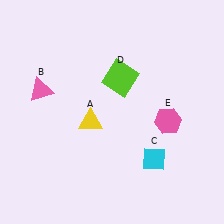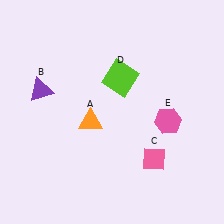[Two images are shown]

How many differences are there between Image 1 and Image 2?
There are 3 differences between the two images.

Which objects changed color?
A changed from yellow to orange. B changed from pink to purple. C changed from cyan to pink.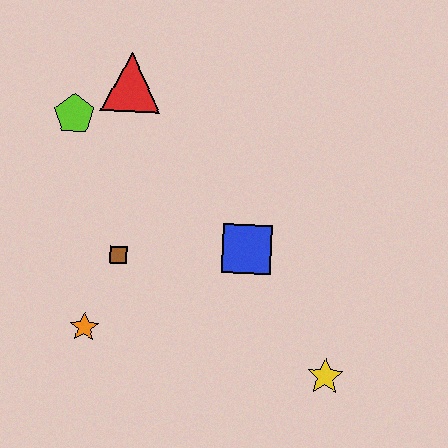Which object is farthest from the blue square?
The lime pentagon is farthest from the blue square.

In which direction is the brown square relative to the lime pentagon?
The brown square is below the lime pentagon.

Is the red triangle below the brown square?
No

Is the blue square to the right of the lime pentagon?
Yes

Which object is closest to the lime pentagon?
The red triangle is closest to the lime pentagon.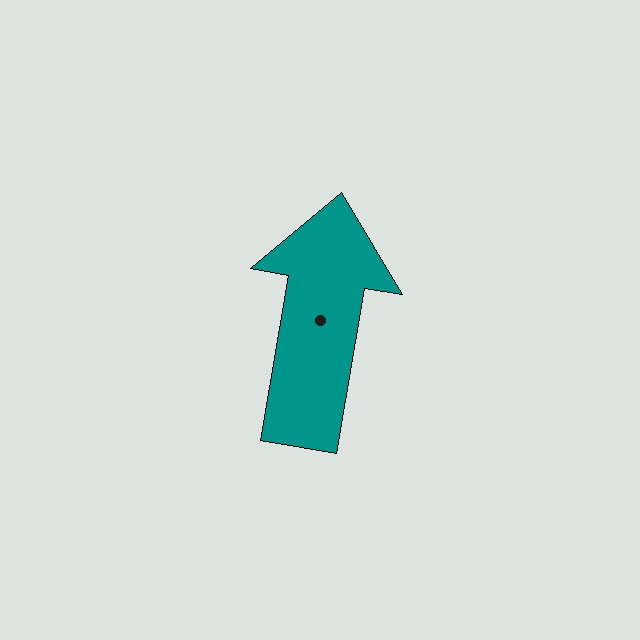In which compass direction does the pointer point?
North.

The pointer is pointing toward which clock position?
Roughly 12 o'clock.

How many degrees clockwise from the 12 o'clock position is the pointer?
Approximately 10 degrees.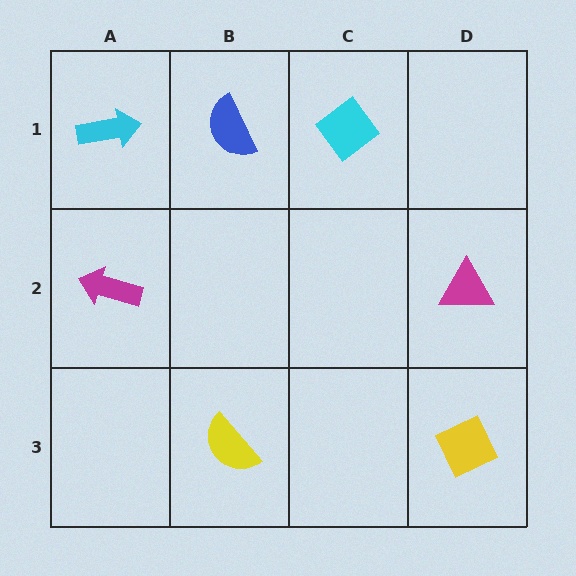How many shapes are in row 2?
2 shapes.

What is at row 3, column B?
A yellow semicircle.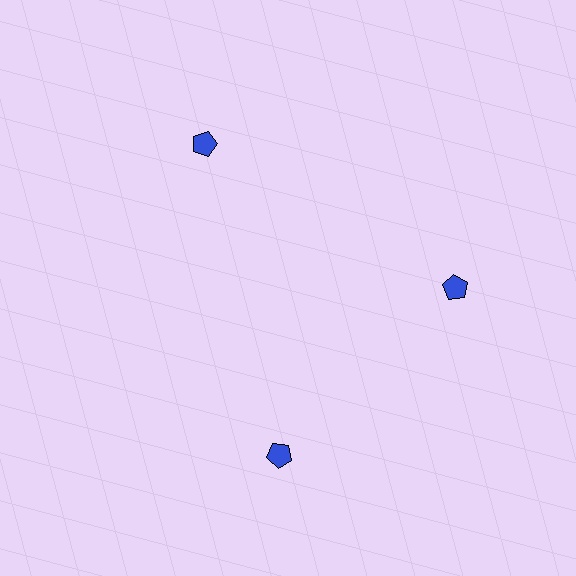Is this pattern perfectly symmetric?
No. The 3 blue pentagons are arranged in a ring, but one element near the 7 o'clock position is rotated out of alignment along the ring, breaking the 3-fold rotational symmetry.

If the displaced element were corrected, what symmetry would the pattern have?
It would have 3-fold rotational symmetry — the pattern would map onto itself every 120 degrees.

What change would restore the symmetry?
The symmetry would be restored by rotating it back into even spacing with its neighbors so that all 3 pentagons sit at equal angles and equal distance from the center.